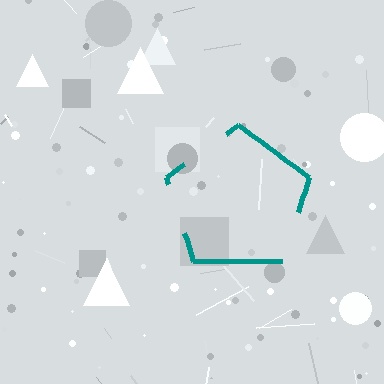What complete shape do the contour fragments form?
The contour fragments form a pentagon.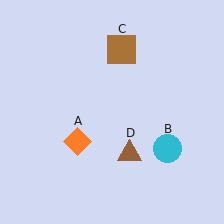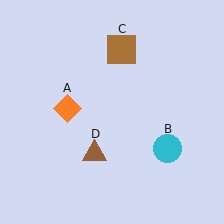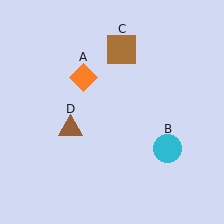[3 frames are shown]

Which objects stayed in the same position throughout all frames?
Cyan circle (object B) and brown square (object C) remained stationary.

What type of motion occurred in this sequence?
The orange diamond (object A), brown triangle (object D) rotated clockwise around the center of the scene.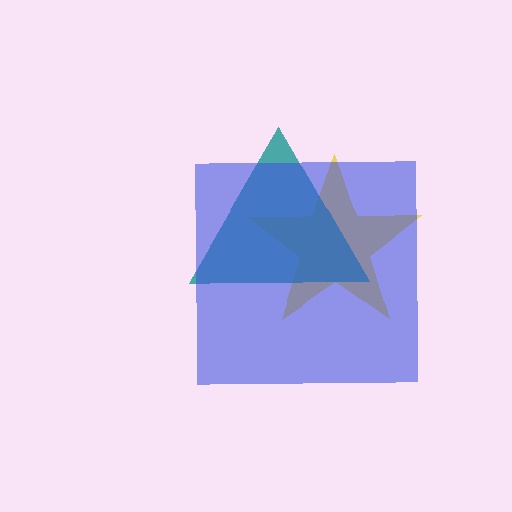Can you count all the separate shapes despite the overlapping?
Yes, there are 3 separate shapes.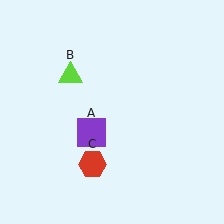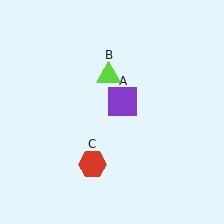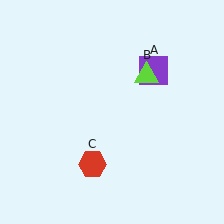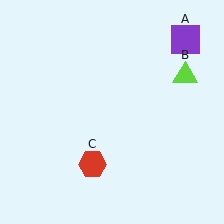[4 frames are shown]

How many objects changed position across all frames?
2 objects changed position: purple square (object A), lime triangle (object B).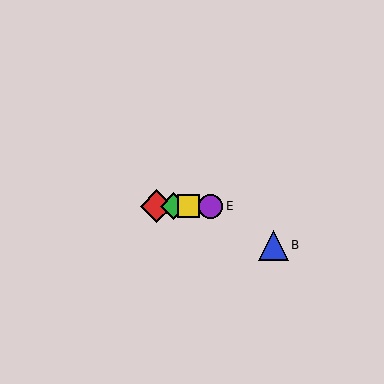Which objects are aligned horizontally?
Objects A, C, D, E are aligned horizontally.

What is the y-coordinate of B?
Object B is at y≈245.